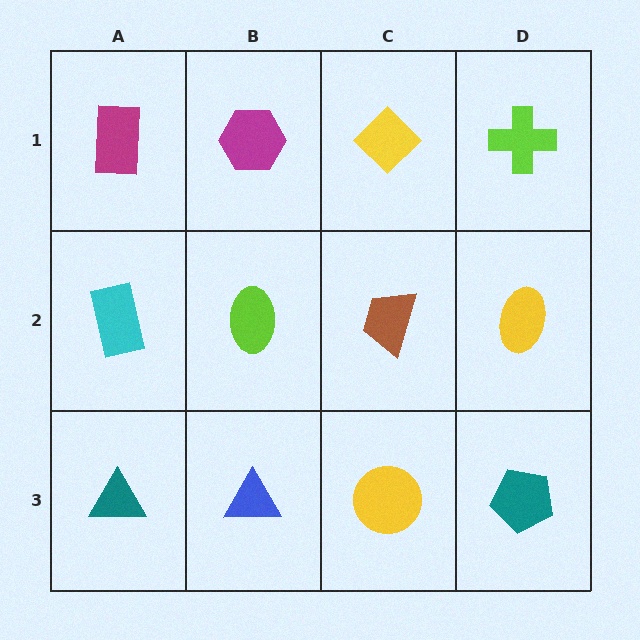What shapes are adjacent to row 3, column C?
A brown trapezoid (row 2, column C), a blue triangle (row 3, column B), a teal pentagon (row 3, column D).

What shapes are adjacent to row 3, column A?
A cyan rectangle (row 2, column A), a blue triangle (row 3, column B).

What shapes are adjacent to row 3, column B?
A lime ellipse (row 2, column B), a teal triangle (row 3, column A), a yellow circle (row 3, column C).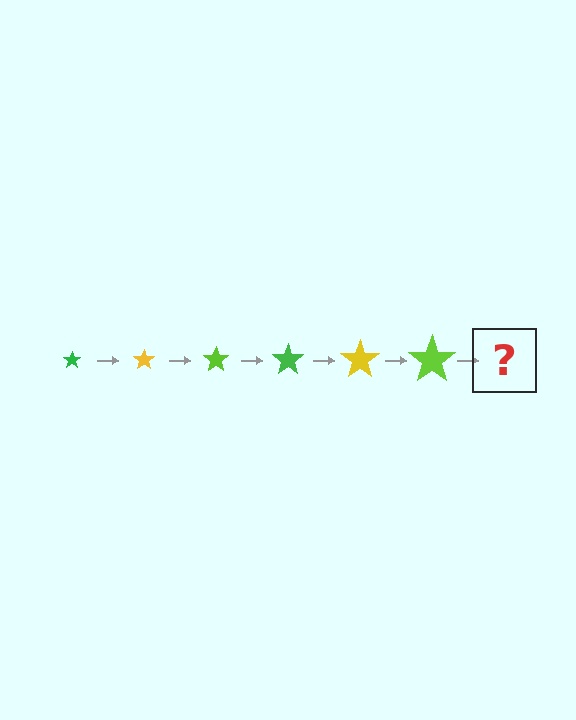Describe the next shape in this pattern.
It should be a green star, larger than the previous one.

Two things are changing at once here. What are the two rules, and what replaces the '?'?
The two rules are that the star grows larger each step and the color cycles through green, yellow, and lime. The '?' should be a green star, larger than the previous one.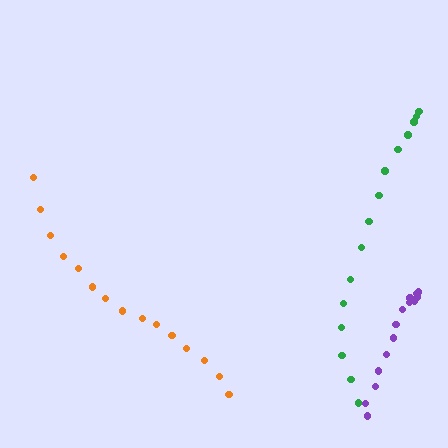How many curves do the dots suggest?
There are 3 distinct paths.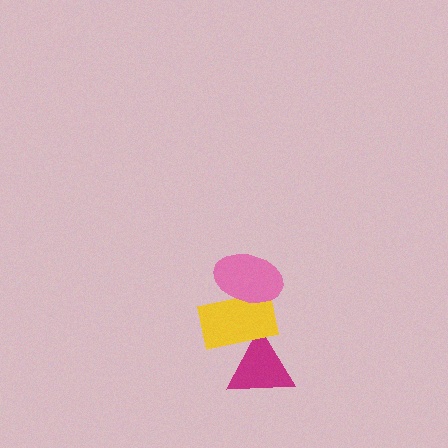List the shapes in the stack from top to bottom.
From top to bottom: the pink ellipse, the yellow rectangle, the magenta triangle.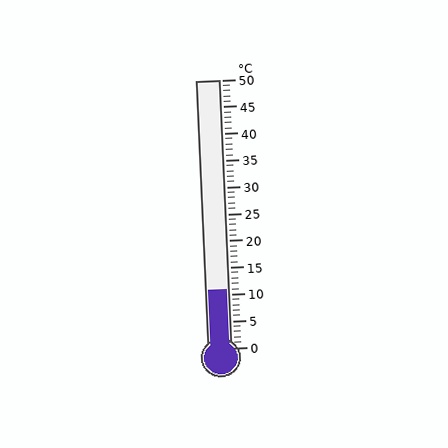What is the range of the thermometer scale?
The thermometer scale ranges from 0°C to 50°C.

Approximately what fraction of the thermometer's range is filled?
The thermometer is filled to approximately 20% of its range.